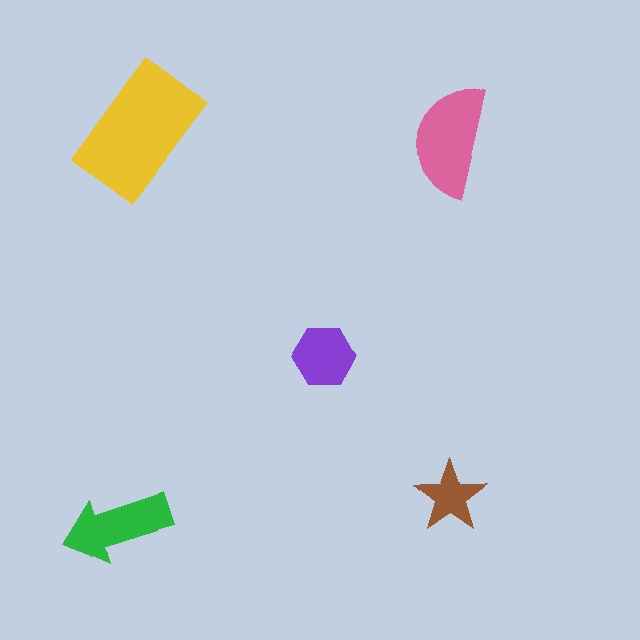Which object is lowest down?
The green arrow is bottommost.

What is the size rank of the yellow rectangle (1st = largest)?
1st.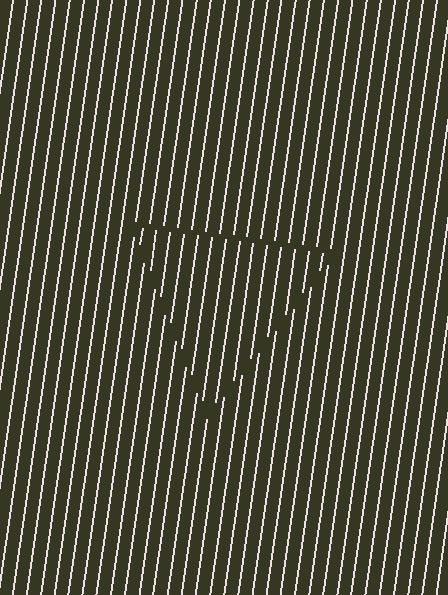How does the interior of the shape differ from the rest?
The interior of the shape contains the same grating, shifted by half a period — the contour is defined by the phase discontinuity where line-ends from the inner and outer gratings abut.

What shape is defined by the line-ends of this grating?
An illusory triangle. The interior of the shape contains the same grating, shifted by half a period — the contour is defined by the phase discontinuity where line-ends from the inner and outer gratings abut.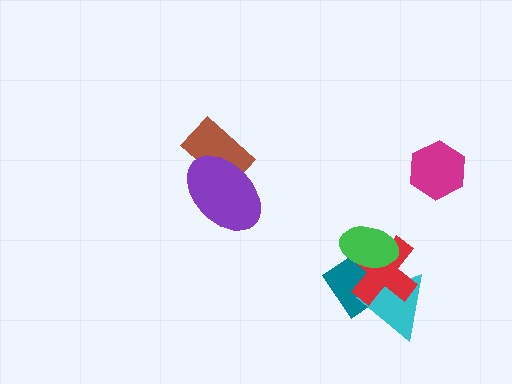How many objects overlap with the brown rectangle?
1 object overlaps with the brown rectangle.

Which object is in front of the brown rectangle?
The purple ellipse is in front of the brown rectangle.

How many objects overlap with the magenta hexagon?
0 objects overlap with the magenta hexagon.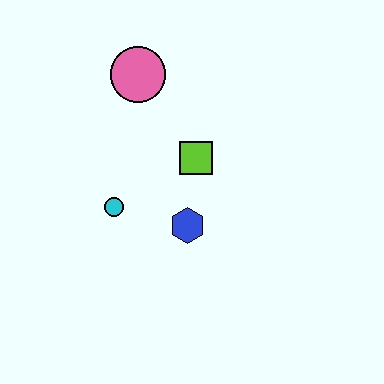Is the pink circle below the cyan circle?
No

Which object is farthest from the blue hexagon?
The pink circle is farthest from the blue hexagon.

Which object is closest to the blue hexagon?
The lime square is closest to the blue hexagon.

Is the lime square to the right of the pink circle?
Yes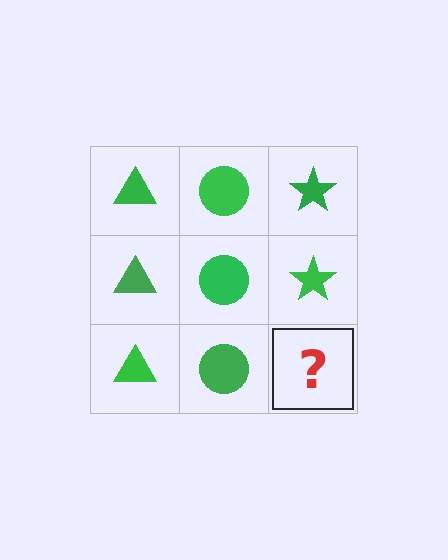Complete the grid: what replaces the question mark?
The question mark should be replaced with a green star.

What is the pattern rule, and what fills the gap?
The rule is that each column has a consistent shape. The gap should be filled with a green star.